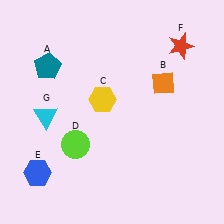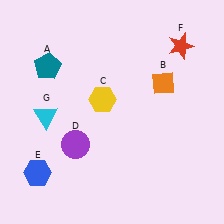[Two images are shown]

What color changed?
The circle (D) changed from lime in Image 1 to purple in Image 2.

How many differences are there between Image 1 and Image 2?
There is 1 difference between the two images.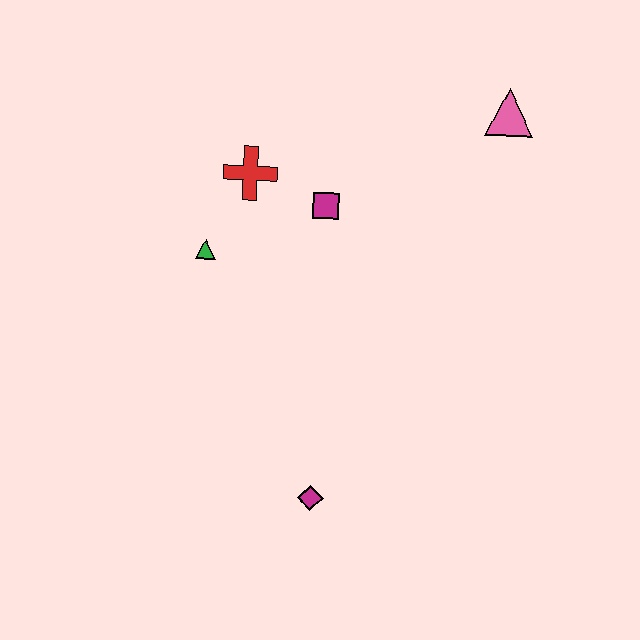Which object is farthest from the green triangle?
The pink triangle is farthest from the green triangle.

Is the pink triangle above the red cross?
Yes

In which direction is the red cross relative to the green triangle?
The red cross is above the green triangle.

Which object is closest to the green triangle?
The red cross is closest to the green triangle.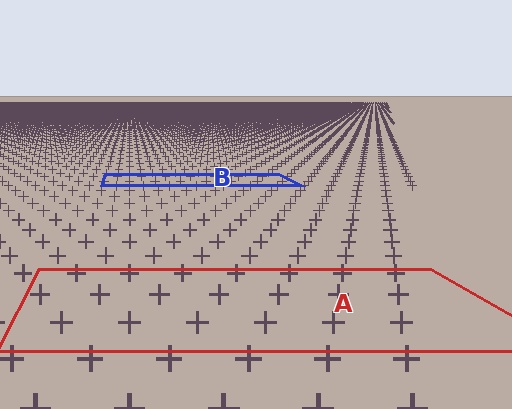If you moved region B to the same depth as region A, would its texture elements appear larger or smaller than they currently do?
They would appear larger. At a closer depth, the same texture elements are projected at a bigger on-screen size.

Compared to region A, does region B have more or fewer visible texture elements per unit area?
Region B has more texture elements per unit area — they are packed more densely because it is farther away.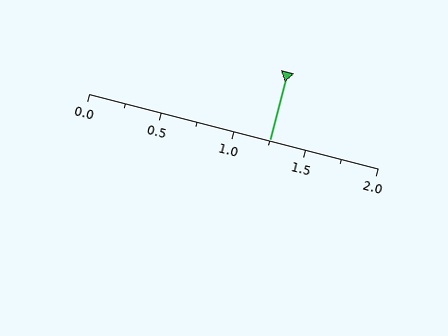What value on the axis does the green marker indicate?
The marker indicates approximately 1.25.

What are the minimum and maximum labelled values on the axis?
The axis runs from 0.0 to 2.0.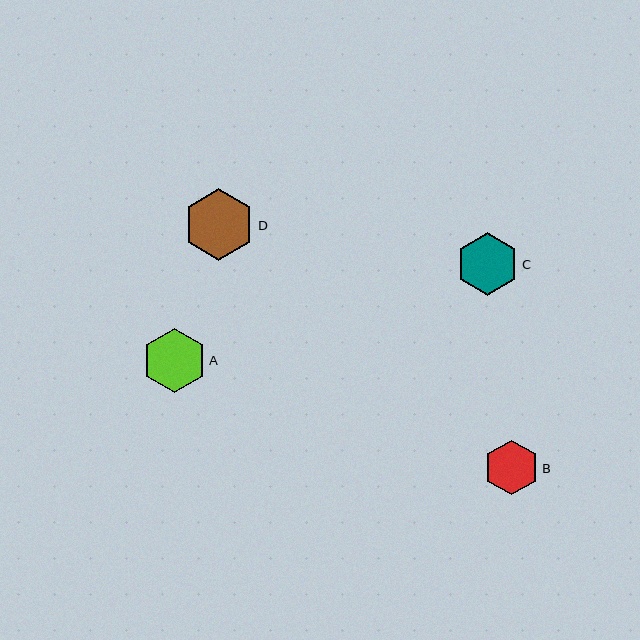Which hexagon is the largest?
Hexagon D is the largest with a size of approximately 71 pixels.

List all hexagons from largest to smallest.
From largest to smallest: D, A, C, B.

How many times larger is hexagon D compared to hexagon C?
Hexagon D is approximately 1.1 times the size of hexagon C.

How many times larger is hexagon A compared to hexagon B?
Hexagon A is approximately 1.2 times the size of hexagon B.